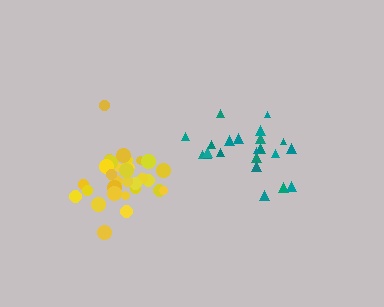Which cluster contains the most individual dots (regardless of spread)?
Yellow (31).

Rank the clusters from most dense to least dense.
yellow, teal.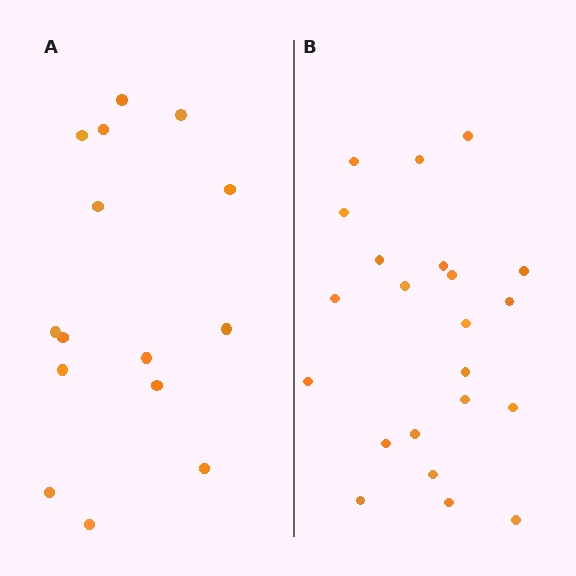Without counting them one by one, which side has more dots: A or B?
Region B (the right region) has more dots.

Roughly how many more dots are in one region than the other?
Region B has roughly 8 or so more dots than region A.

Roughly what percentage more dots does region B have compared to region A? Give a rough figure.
About 45% more.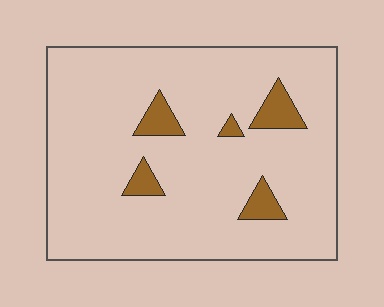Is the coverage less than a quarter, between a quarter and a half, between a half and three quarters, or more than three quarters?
Less than a quarter.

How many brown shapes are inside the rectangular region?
5.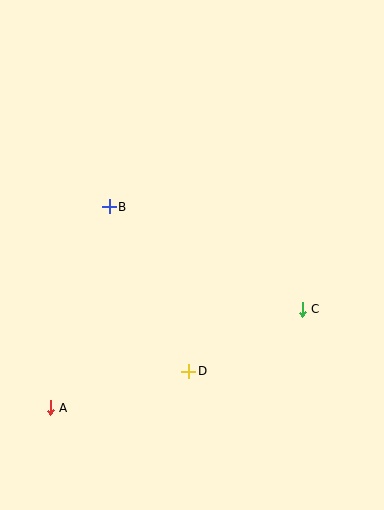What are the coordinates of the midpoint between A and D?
The midpoint between A and D is at (120, 390).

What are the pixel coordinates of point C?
Point C is at (302, 309).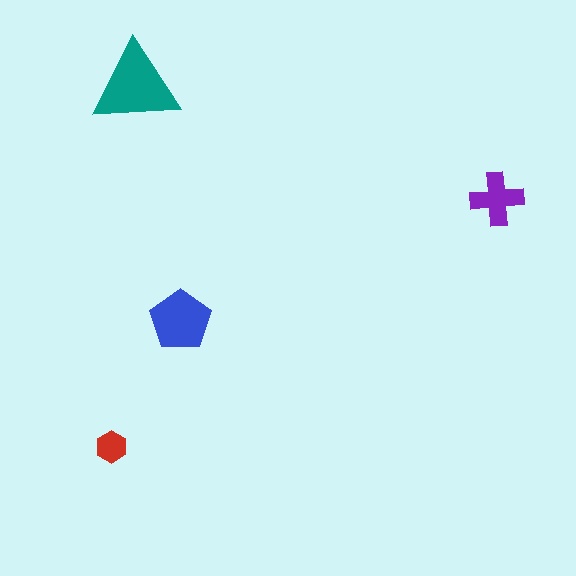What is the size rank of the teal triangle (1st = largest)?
1st.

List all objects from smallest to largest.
The red hexagon, the purple cross, the blue pentagon, the teal triangle.